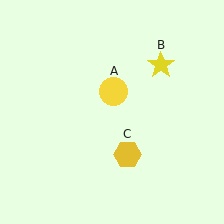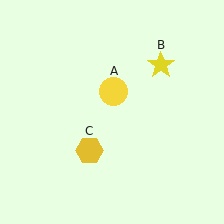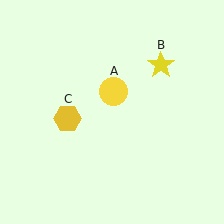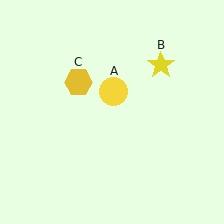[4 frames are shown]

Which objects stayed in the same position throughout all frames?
Yellow circle (object A) and yellow star (object B) remained stationary.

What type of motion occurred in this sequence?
The yellow hexagon (object C) rotated clockwise around the center of the scene.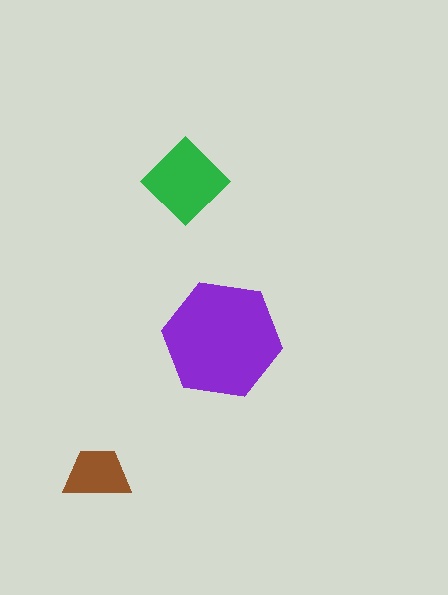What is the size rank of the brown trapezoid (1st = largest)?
3rd.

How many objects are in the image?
There are 3 objects in the image.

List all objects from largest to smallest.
The purple hexagon, the green diamond, the brown trapezoid.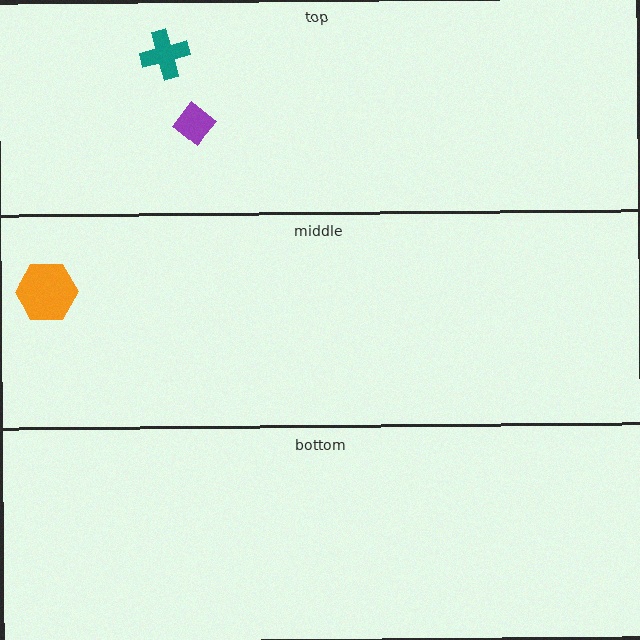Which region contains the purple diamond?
The top region.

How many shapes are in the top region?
2.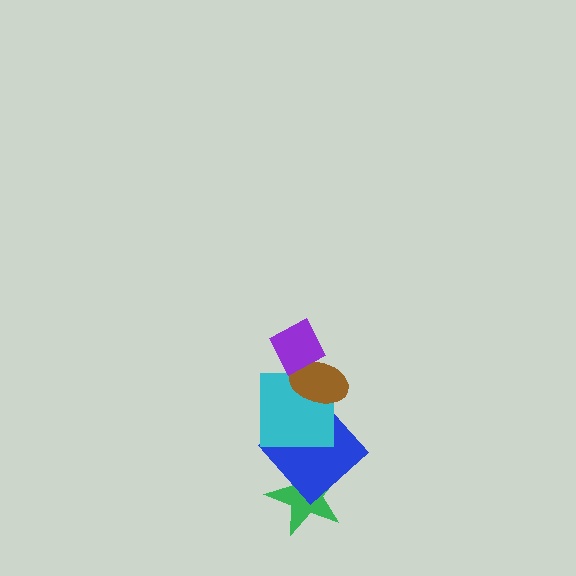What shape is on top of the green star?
The blue diamond is on top of the green star.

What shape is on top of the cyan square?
The brown ellipse is on top of the cyan square.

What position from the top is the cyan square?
The cyan square is 3rd from the top.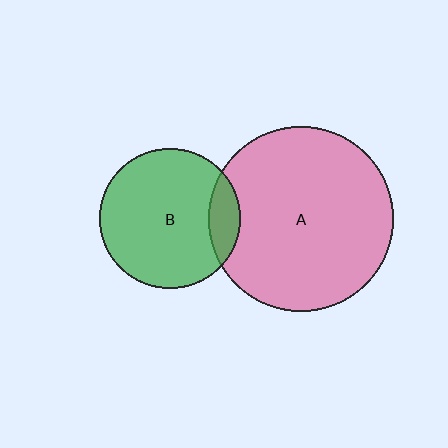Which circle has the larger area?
Circle A (pink).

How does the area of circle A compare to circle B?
Approximately 1.7 times.